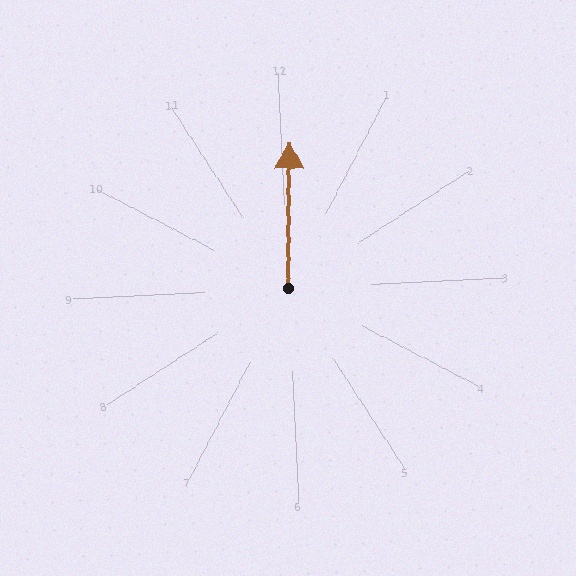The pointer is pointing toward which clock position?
Roughly 12 o'clock.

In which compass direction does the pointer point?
North.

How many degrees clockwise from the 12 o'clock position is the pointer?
Approximately 3 degrees.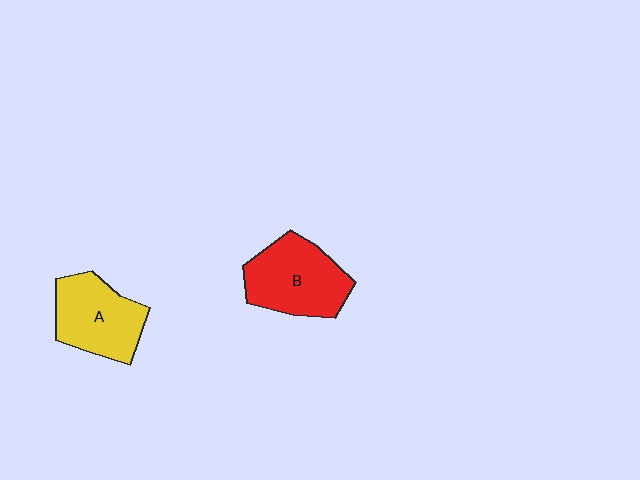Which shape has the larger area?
Shape B (red).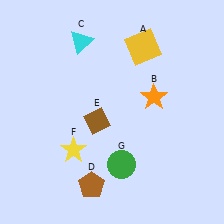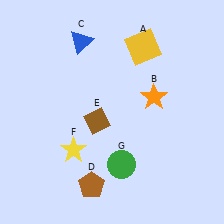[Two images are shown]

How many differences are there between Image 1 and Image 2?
There is 1 difference between the two images.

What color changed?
The triangle (C) changed from cyan in Image 1 to blue in Image 2.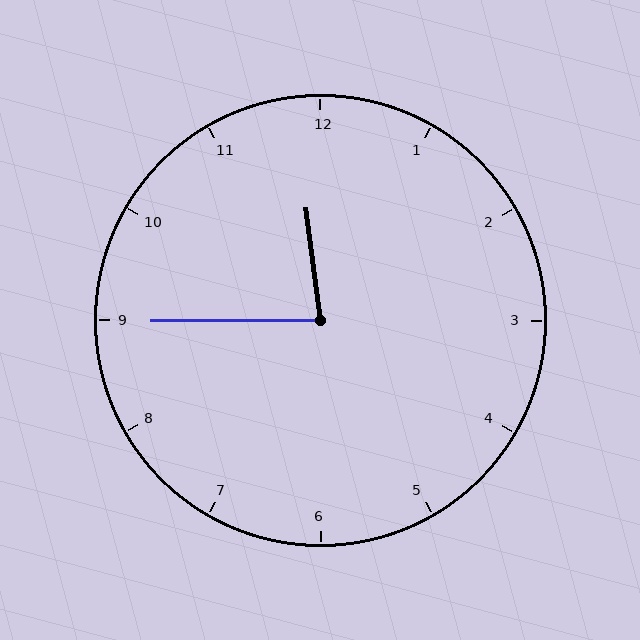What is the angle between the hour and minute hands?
Approximately 82 degrees.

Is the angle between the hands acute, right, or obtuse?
It is acute.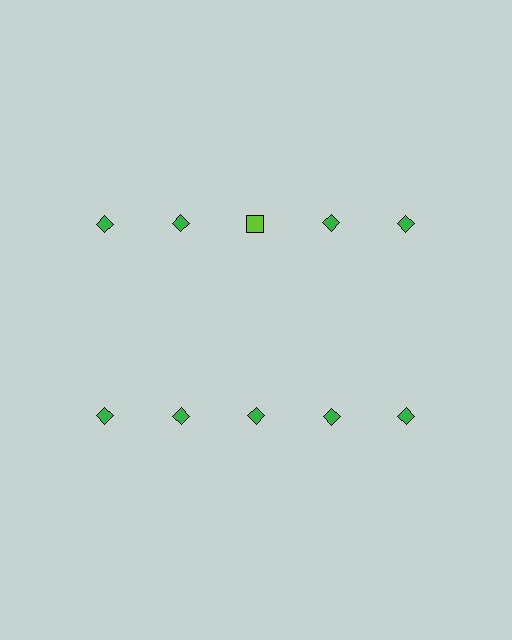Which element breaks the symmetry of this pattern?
The lime square in the top row, center column breaks the symmetry. All other shapes are green diamonds.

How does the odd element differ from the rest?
It differs in both color (lime instead of green) and shape (square instead of diamond).